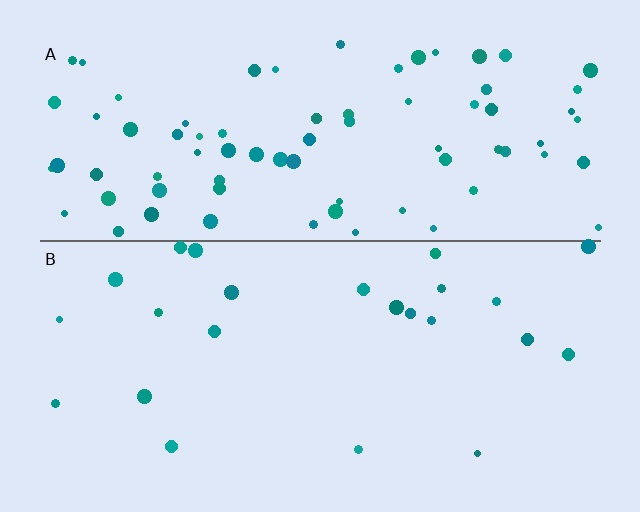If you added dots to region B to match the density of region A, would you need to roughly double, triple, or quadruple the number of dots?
Approximately triple.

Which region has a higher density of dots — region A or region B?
A (the top).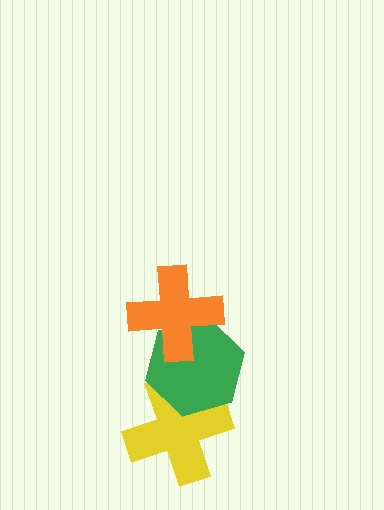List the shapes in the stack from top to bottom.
From top to bottom: the orange cross, the green hexagon, the yellow cross.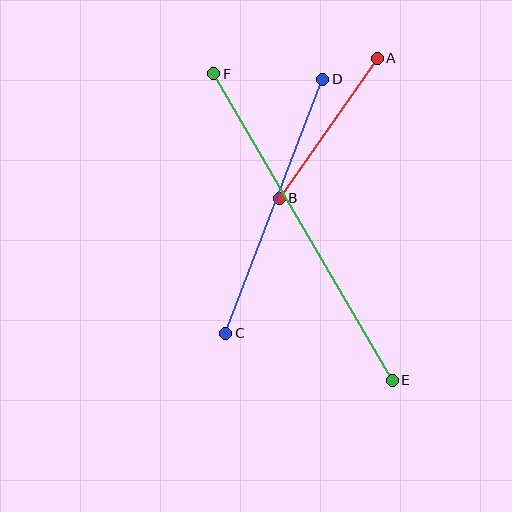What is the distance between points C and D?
The distance is approximately 272 pixels.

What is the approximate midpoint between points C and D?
The midpoint is at approximately (274, 206) pixels.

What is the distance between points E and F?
The distance is approximately 355 pixels.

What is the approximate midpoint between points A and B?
The midpoint is at approximately (328, 128) pixels.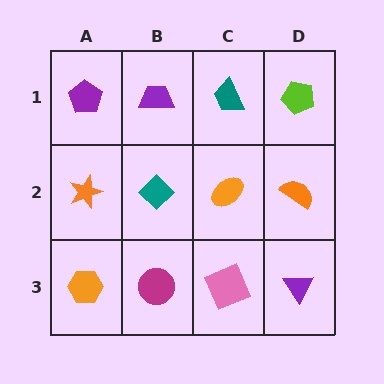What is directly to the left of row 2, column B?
An orange star.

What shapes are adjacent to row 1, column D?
An orange semicircle (row 2, column D), a teal trapezoid (row 1, column C).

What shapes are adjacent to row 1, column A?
An orange star (row 2, column A), a purple trapezoid (row 1, column B).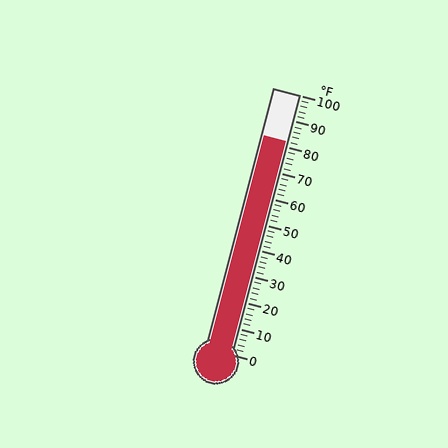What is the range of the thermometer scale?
The thermometer scale ranges from 0°F to 100°F.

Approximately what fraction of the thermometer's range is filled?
The thermometer is filled to approximately 80% of its range.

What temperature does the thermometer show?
The thermometer shows approximately 82°F.